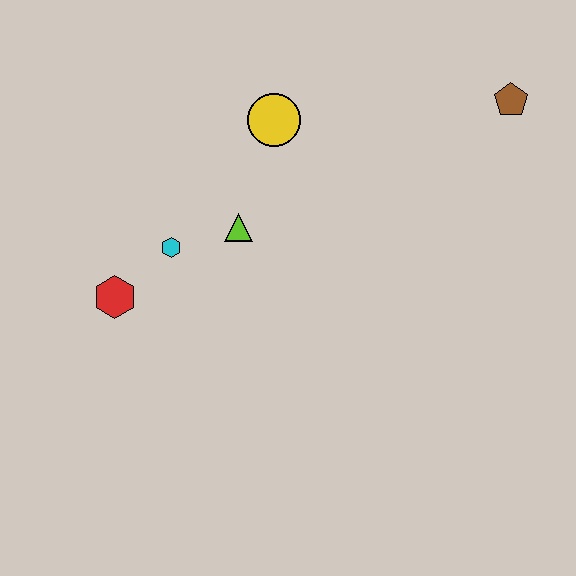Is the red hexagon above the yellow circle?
No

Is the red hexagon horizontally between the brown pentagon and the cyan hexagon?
No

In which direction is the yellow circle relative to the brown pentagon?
The yellow circle is to the left of the brown pentagon.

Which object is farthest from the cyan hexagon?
The brown pentagon is farthest from the cyan hexagon.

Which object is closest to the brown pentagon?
The yellow circle is closest to the brown pentagon.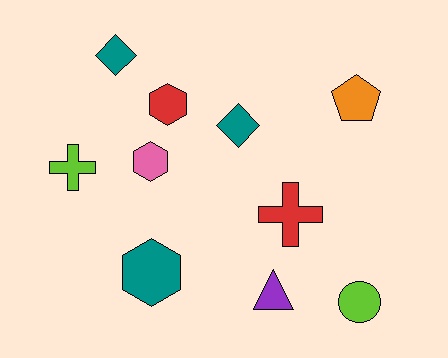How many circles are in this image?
There is 1 circle.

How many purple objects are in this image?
There is 1 purple object.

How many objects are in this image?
There are 10 objects.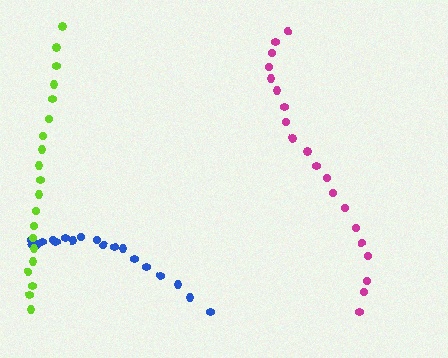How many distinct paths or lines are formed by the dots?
There are 3 distinct paths.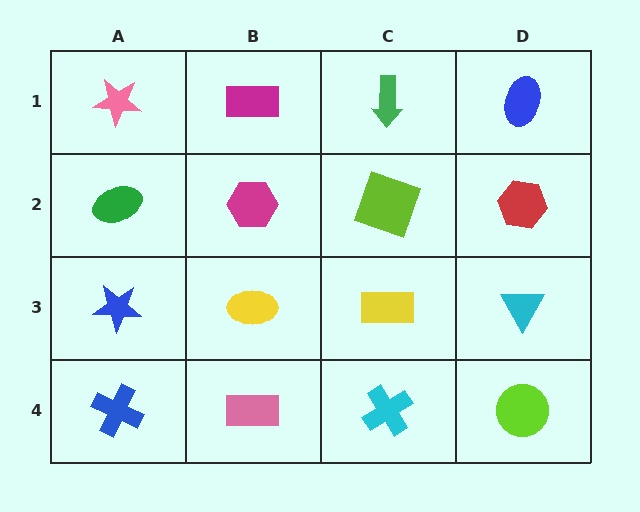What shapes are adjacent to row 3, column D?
A red hexagon (row 2, column D), a lime circle (row 4, column D), a yellow rectangle (row 3, column C).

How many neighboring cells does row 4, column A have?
2.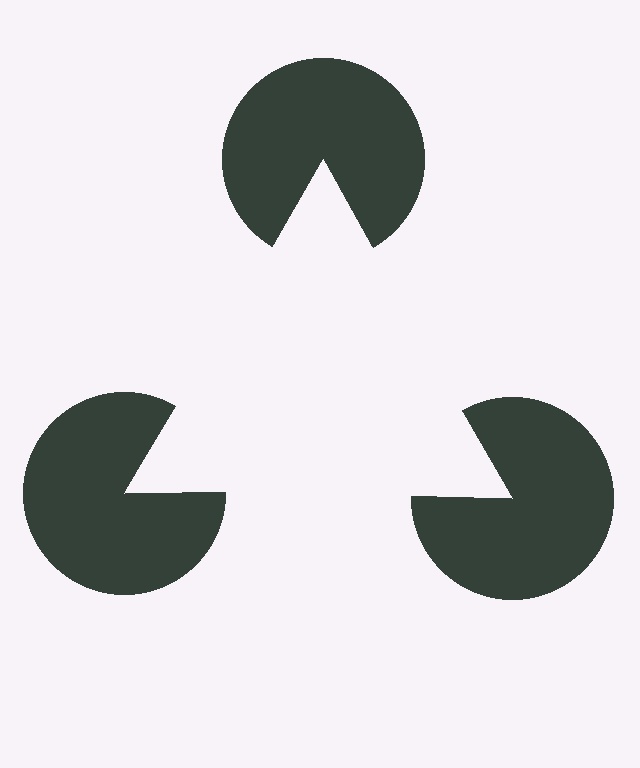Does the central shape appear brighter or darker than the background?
It typically appears slightly brighter than the background, even though no actual brightness change is drawn.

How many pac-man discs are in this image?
There are 3 — one at each vertex of the illusory triangle.